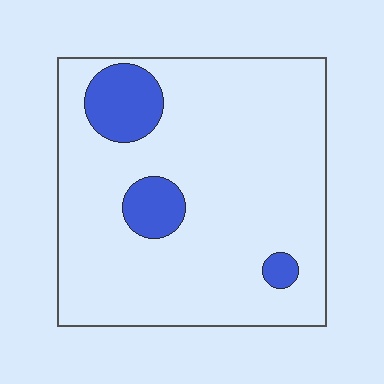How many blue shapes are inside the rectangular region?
3.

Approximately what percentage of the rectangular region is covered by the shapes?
Approximately 15%.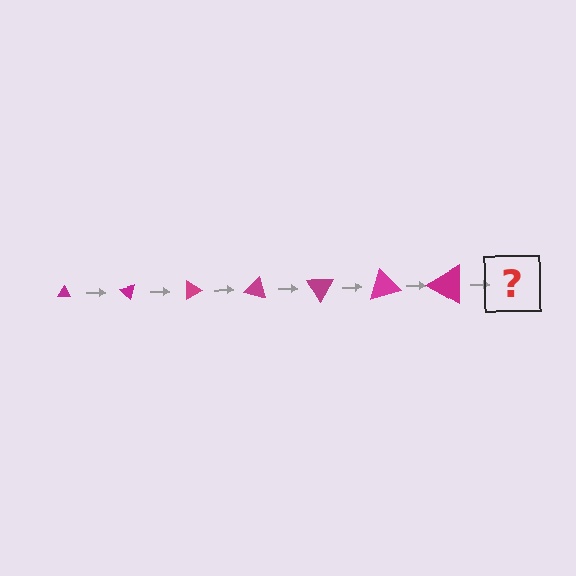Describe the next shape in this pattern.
It should be a triangle, larger than the previous one and rotated 315 degrees from the start.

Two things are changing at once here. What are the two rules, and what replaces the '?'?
The two rules are that the triangle grows larger each step and it rotates 45 degrees each step. The '?' should be a triangle, larger than the previous one and rotated 315 degrees from the start.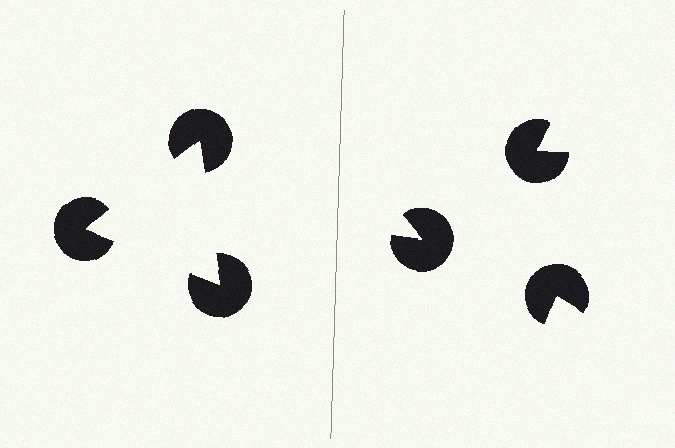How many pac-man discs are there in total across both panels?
6 — 3 on each side.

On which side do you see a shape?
An illusory triangle appears on the left side. On the right side the wedge cuts are rotated, so no coherent shape forms.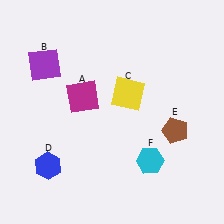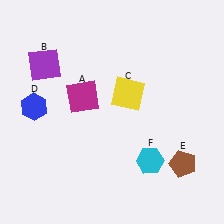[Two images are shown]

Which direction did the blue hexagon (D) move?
The blue hexagon (D) moved up.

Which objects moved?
The objects that moved are: the blue hexagon (D), the brown pentagon (E).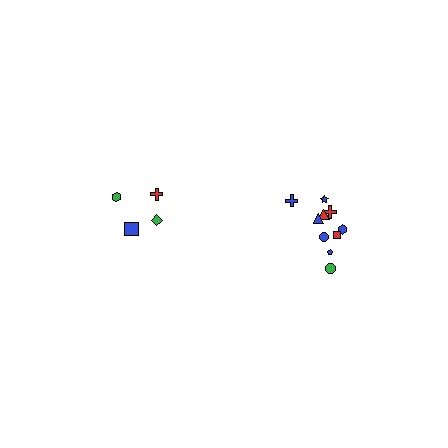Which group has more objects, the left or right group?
The right group.